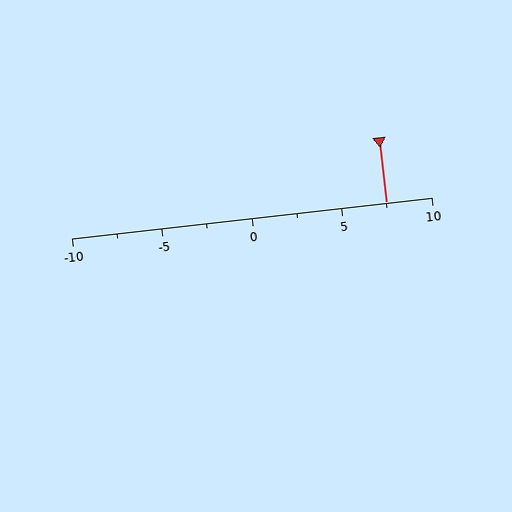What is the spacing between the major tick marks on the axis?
The major ticks are spaced 5 apart.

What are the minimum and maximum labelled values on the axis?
The axis runs from -10 to 10.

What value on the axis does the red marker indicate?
The marker indicates approximately 7.5.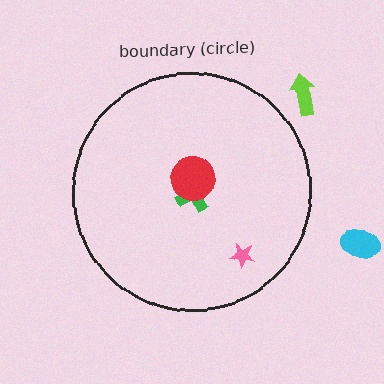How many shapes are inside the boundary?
3 inside, 2 outside.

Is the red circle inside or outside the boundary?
Inside.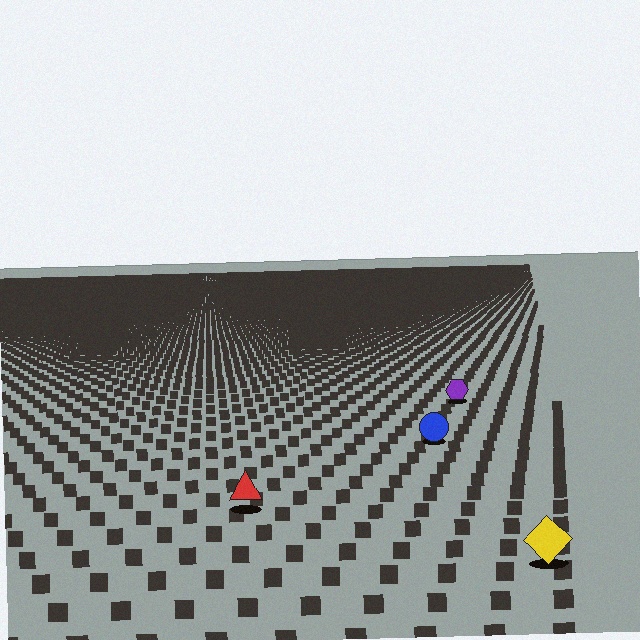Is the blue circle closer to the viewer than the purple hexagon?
Yes. The blue circle is closer — you can tell from the texture gradient: the ground texture is coarser near it.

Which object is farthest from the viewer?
The purple hexagon is farthest from the viewer. It appears smaller and the ground texture around it is denser.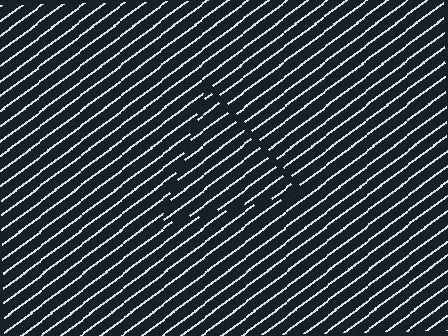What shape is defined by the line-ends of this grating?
An illusory triangle. The interior of the shape contains the same grating, shifted by half a period — the contour is defined by the phase discontinuity where line-ends from the inner and outer gratings abut.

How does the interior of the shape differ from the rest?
The interior of the shape contains the same grating, shifted by half a period — the contour is defined by the phase discontinuity where line-ends from the inner and outer gratings abut.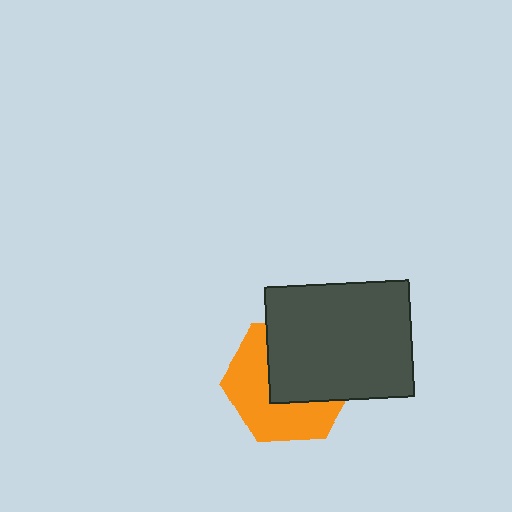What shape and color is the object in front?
The object in front is a dark gray rectangle.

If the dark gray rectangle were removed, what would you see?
You would see the complete orange hexagon.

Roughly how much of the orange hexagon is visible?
About half of it is visible (roughly 49%).